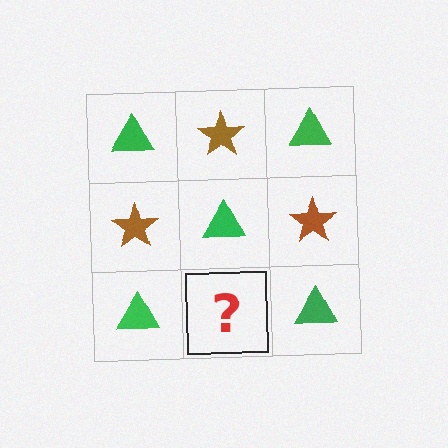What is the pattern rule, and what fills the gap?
The rule is that it alternates green triangle and brown star in a checkerboard pattern. The gap should be filled with a brown star.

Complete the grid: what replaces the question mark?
The question mark should be replaced with a brown star.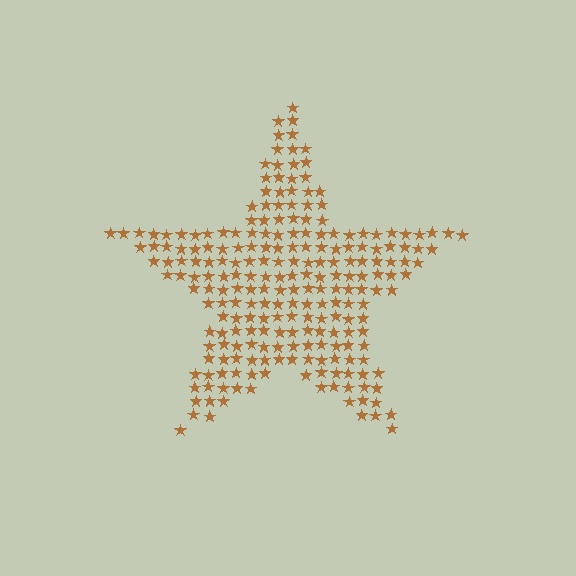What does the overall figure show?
The overall figure shows a star.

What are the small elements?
The small elements are stars.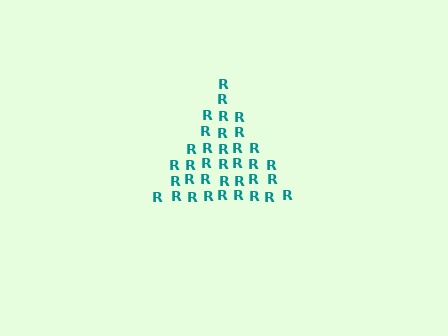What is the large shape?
The large shape is a triangle.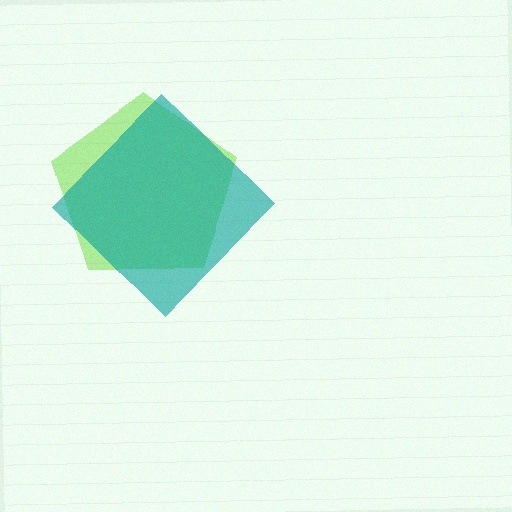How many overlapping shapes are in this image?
There are 2 overlapping shapes in the image.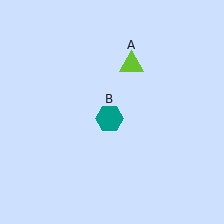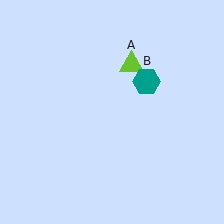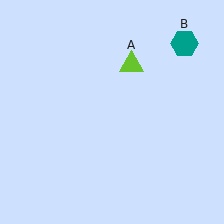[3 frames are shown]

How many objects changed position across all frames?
1 object changed position: teal hexagon (object B).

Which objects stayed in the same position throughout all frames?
Lime triangle (object A) remained stationary.